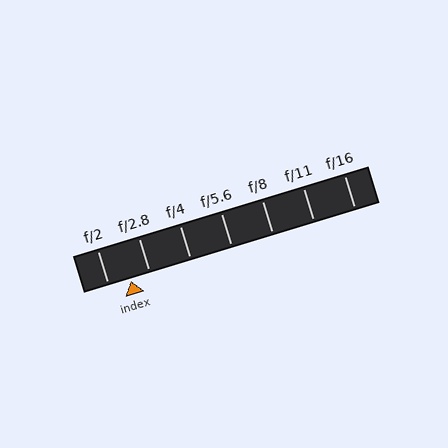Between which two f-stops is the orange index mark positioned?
The index mark is between f/2 and f/2.8.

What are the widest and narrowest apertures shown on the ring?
The widest aperture shown is f/2 and the narrowest is f/16.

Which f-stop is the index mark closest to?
The index mark is closest to f/2.8.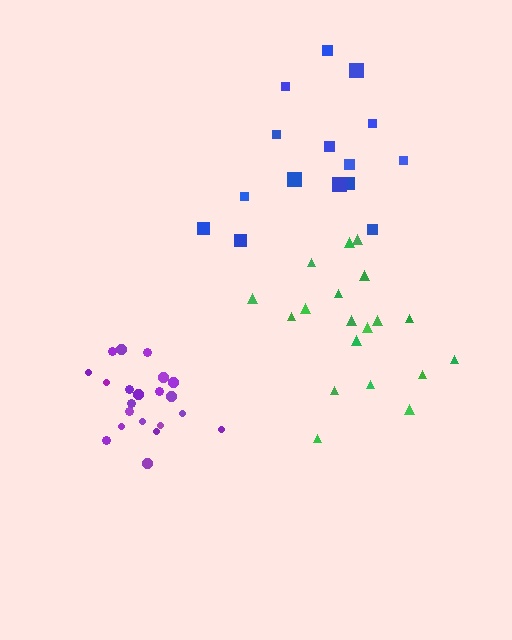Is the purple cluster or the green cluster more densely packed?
Purple.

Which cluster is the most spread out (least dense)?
Blue.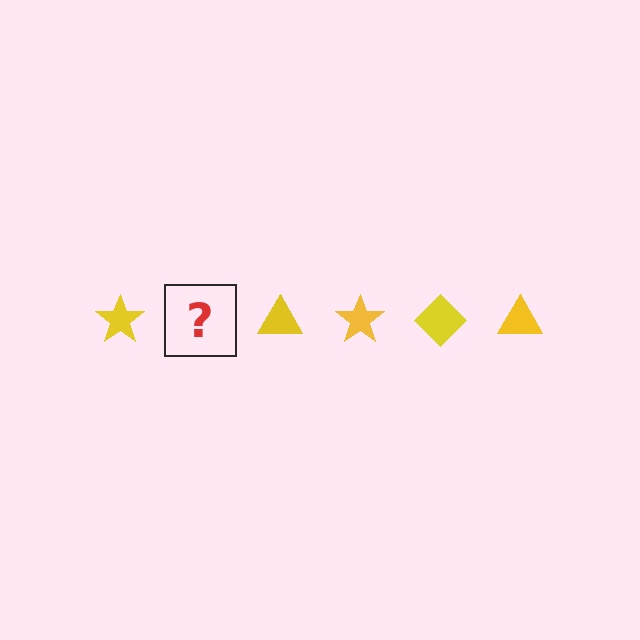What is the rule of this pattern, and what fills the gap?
The rule is that the pattern cycles through star, diamond, triangle shapes in yellow. The gap should be filled with a yellow diamond.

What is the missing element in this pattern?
The missing element is a yellow diamond.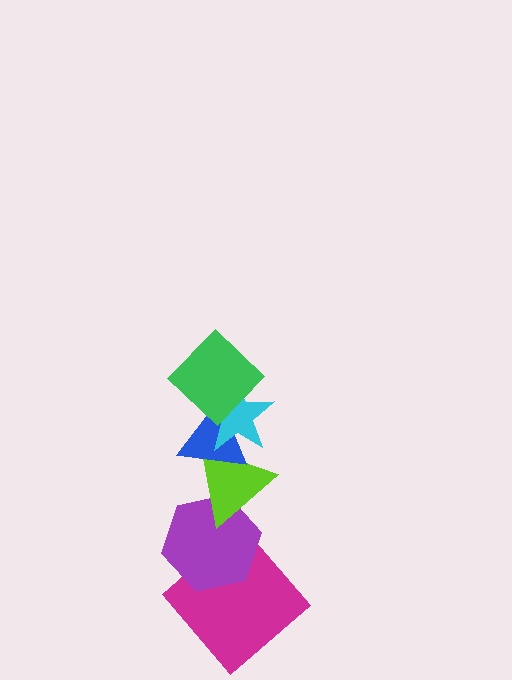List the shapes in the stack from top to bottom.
From top to bottom: the green diamond, the cyan star, the blue triangle, the lime triangle, the purple hexagon, the magenta diamond.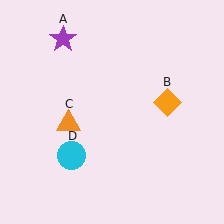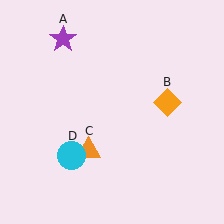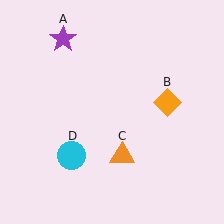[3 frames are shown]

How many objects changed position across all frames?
1 object changed position: orange triangle (object C).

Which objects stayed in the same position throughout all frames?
Purple star (object A) and orange diamond (object B) and cyan circle (object D) remained stationary.